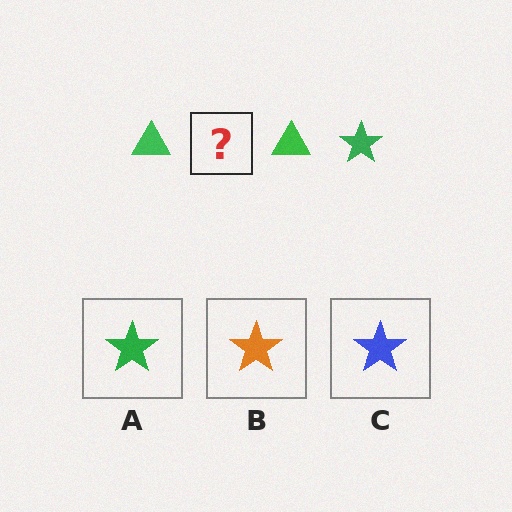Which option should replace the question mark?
Option A.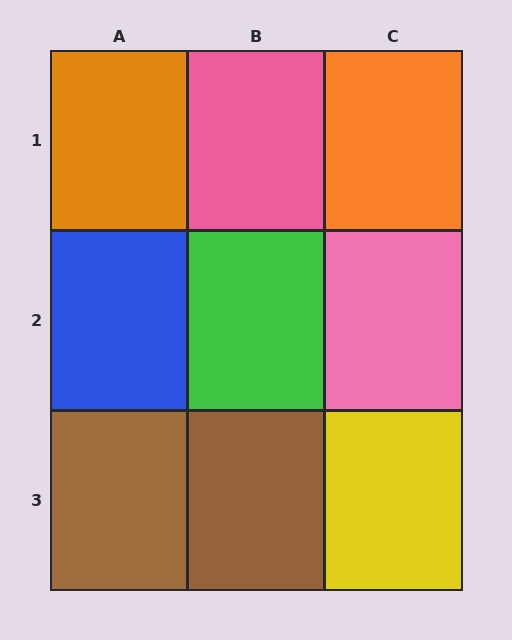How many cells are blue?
1 cell is blue.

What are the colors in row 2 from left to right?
Blue, green, pink.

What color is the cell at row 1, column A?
Orange.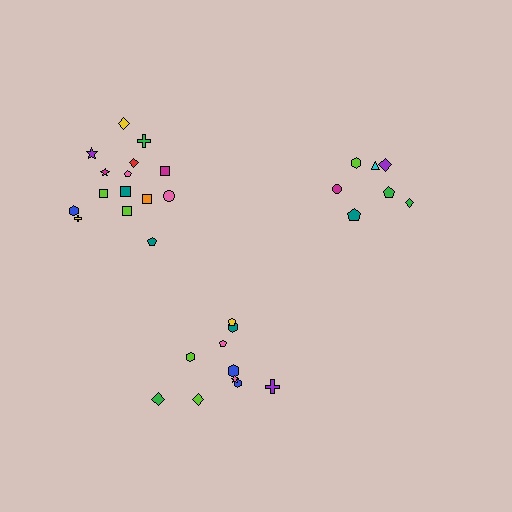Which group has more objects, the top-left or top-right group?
The top-left group.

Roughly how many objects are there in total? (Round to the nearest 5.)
Roughly 30 objects in total.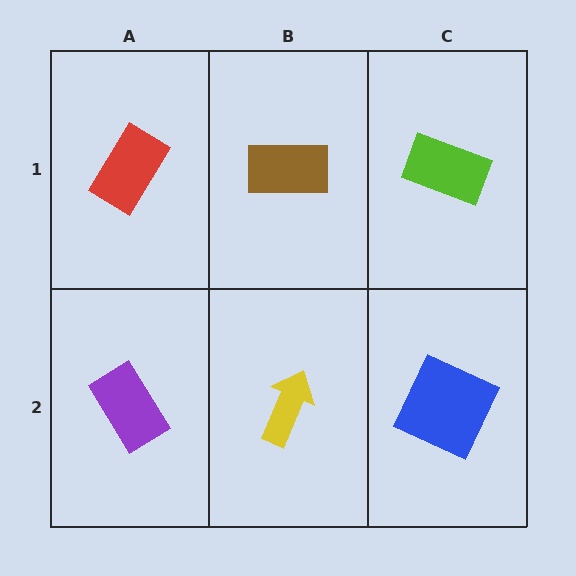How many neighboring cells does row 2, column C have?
2.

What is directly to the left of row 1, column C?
A brown rectangle.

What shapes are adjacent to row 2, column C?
A lime rectangle (row 1, column C), a yellow arrow (row 2, column B).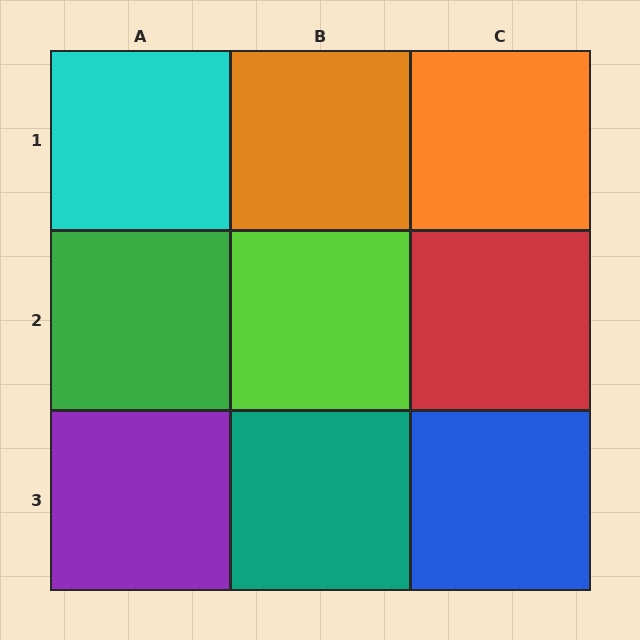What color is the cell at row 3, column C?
Blue.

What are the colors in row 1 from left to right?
Cyan, orange, orange.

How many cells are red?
1 cell is red.